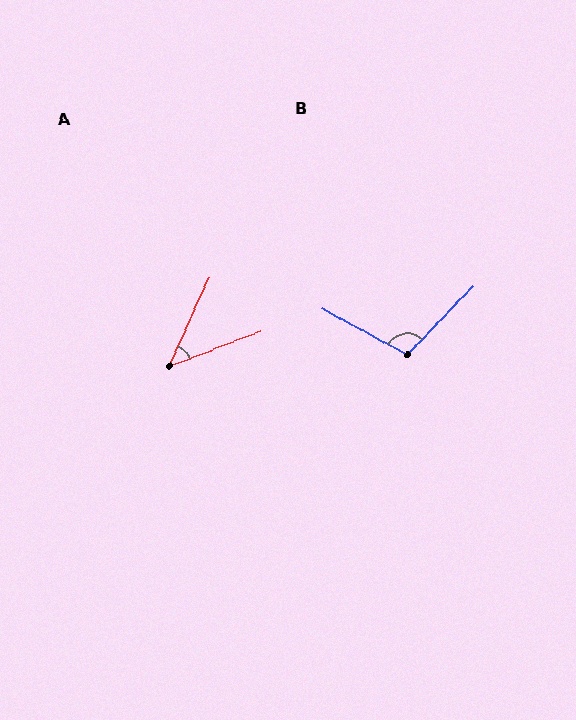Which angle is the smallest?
A, at approximately 44 degrees.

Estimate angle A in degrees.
Approximately 44 degrees.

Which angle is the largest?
B, at approximately 106 degrees.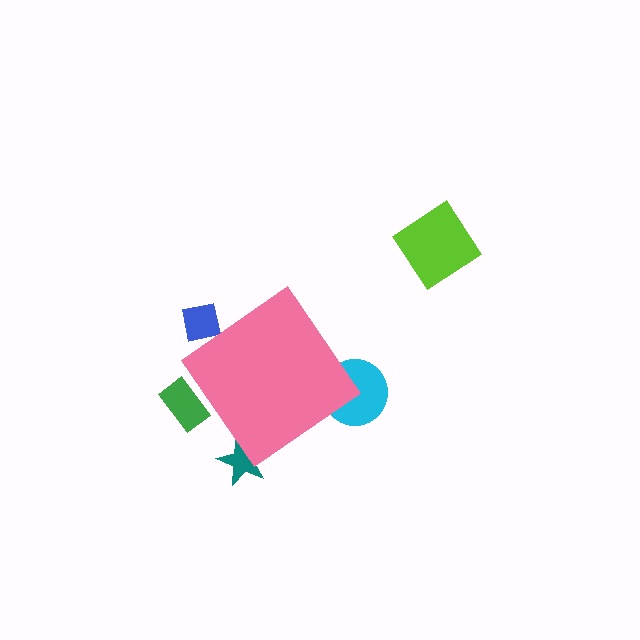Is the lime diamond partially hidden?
No, the lime diamond is fully visible.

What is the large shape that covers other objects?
A pink diamond.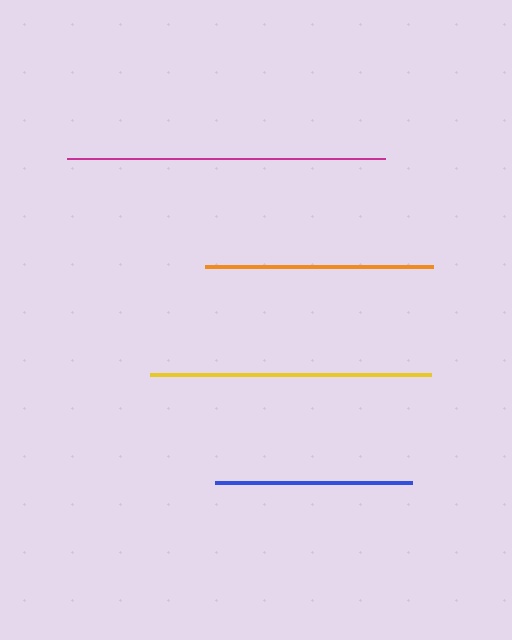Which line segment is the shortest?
The blue line is the shortest at approximately 196 pixels.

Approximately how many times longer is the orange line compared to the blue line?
The orange line is approximately 1.2 times the length of the blue line.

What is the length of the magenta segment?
The magenta segment is approximately 318 pixels long.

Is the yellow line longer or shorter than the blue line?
The yellow line is longer than the blue line.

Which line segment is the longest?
The magenta line is the longest at approximately 318 pixels.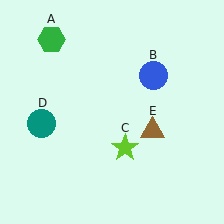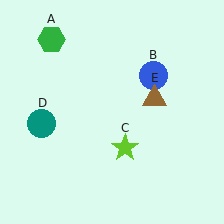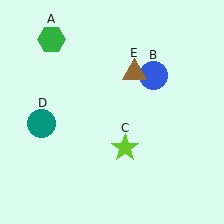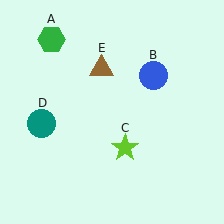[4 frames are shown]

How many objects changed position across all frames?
1 object changed position: brown triangle (object E).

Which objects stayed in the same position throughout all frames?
Green hexagon (object A) and blue circle (object B) and lime star (object C) and teal circle (object D) remained stationary.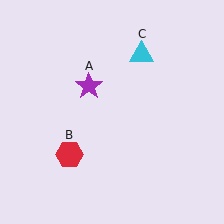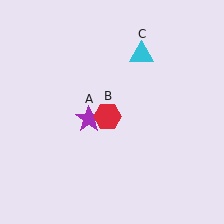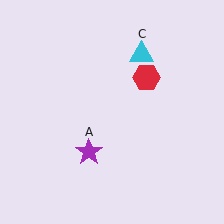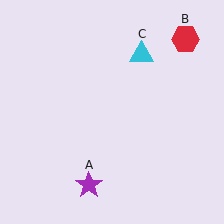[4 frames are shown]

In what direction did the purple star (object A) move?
The purple star (object A) moved down.